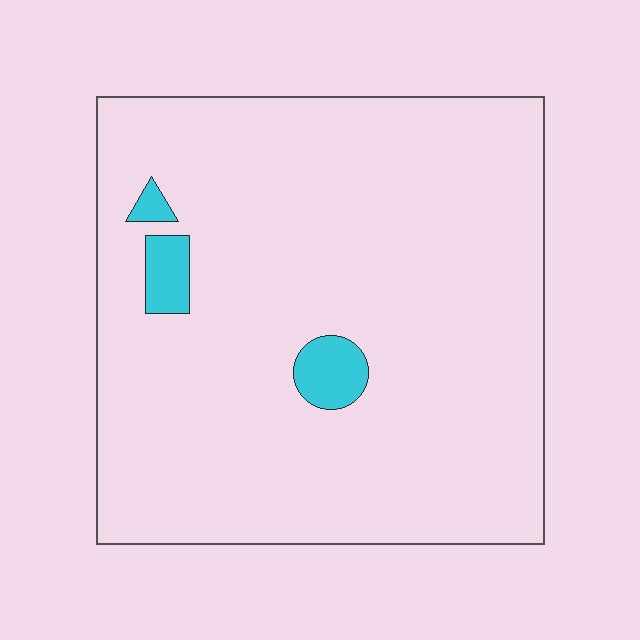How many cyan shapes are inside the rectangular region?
3.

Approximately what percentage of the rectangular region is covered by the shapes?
Approximately 5%.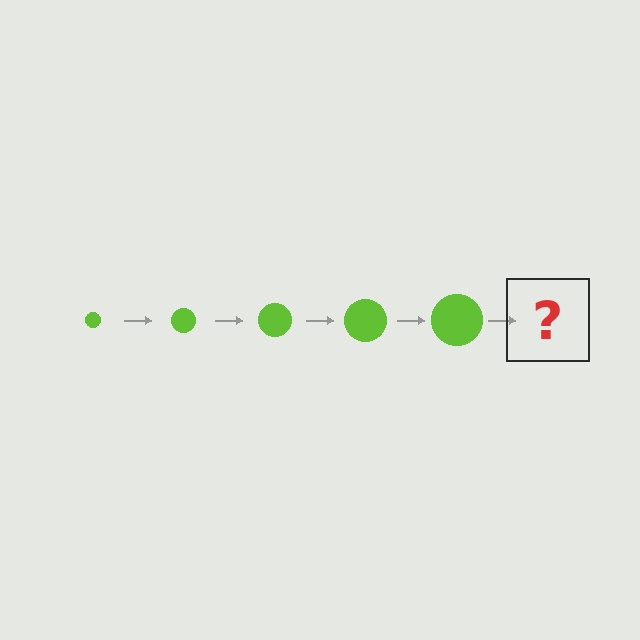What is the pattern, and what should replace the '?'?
The pattern is that the circle gets progressively larger each step. The '?' should be a lime circle, larger than the previous one.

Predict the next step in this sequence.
The next step is a lime circle, larger than the previous one.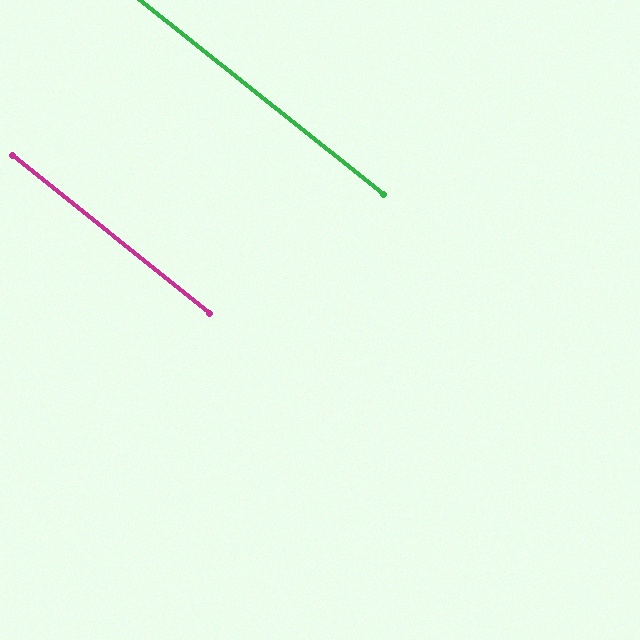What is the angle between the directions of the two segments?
Approximately 0 degrees.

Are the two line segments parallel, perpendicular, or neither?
Parallel — their directions differ by only 0.1°.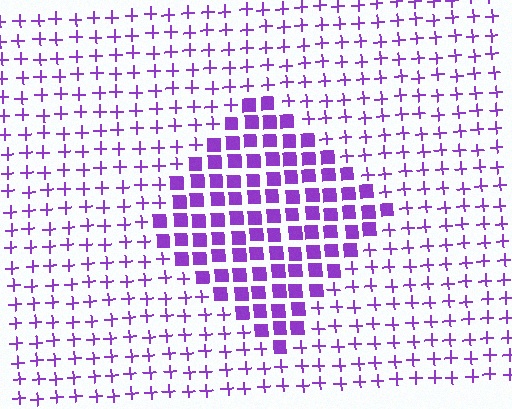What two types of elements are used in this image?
The image uses squares inside the diamond region and plus signs outside it.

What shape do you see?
I see a diamond.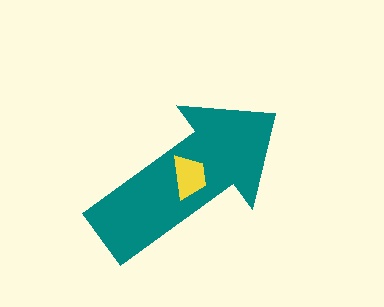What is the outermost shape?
The teal arrow.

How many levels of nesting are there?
2.